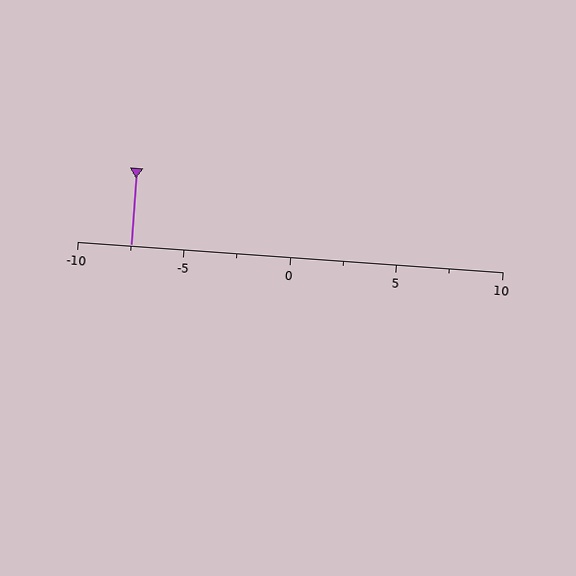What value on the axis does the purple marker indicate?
The marker indicates approximately -7.5.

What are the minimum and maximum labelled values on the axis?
The axis runs from -10 to 10.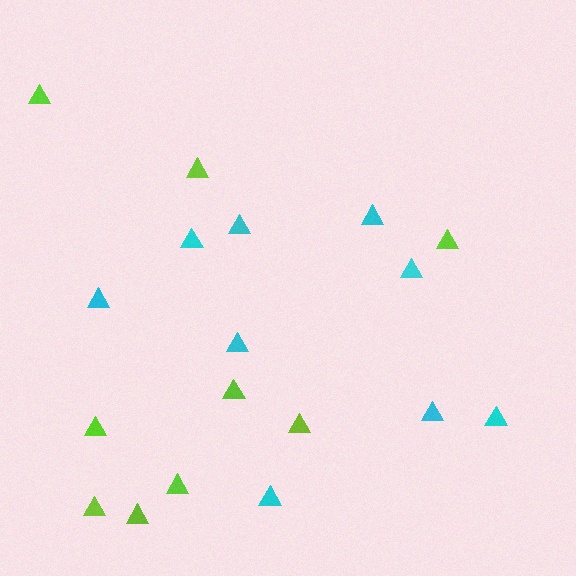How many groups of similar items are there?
There are 2 groups: one group of lime triangles (9) and one group of cyan triangles (9).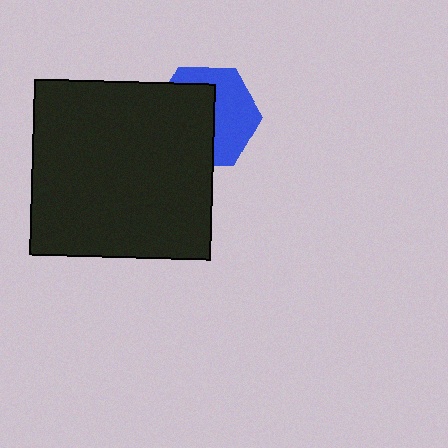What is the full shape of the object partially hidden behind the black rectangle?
The partially hidden object is a blue hexagon.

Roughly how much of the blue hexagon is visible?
About half of it is visible (roughly 48%).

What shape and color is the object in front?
The object in front is a black rectangle.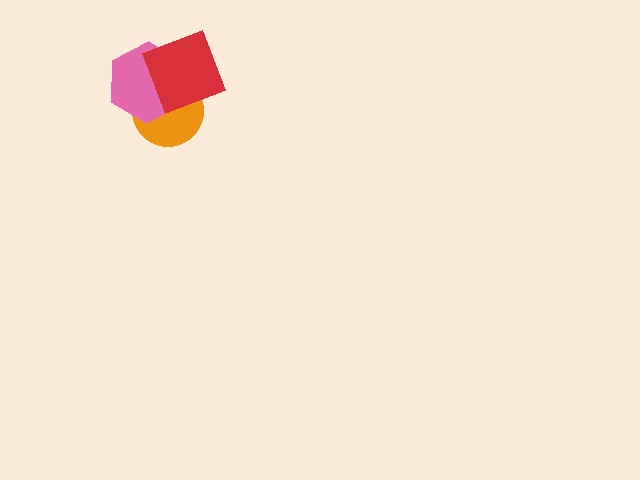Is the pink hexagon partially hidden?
Yes, it is partially covered by another shape.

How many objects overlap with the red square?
2 objects overlap with the red square.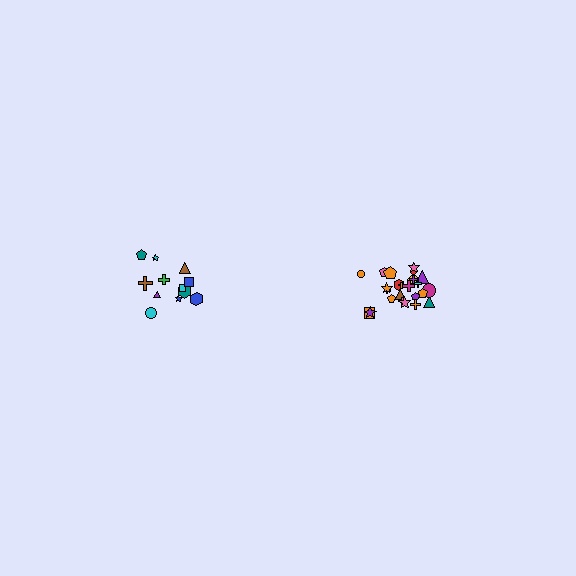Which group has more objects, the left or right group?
The right group.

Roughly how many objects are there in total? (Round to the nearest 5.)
Roughly 35 objects in total.